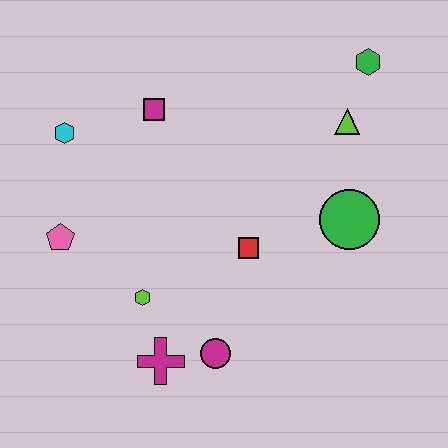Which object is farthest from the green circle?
The cyan hexagon is farthest from the green circle.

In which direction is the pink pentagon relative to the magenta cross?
The pink pentagon is above the magenta cross.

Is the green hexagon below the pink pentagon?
No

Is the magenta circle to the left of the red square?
Yes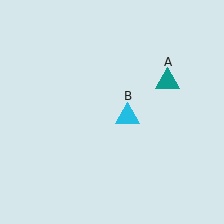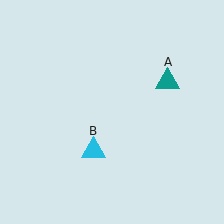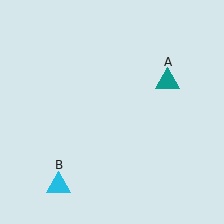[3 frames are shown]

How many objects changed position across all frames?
1 object changed position: cyan triangle (object B).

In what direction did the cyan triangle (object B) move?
The cyan triangle (object B) moved down and to the left.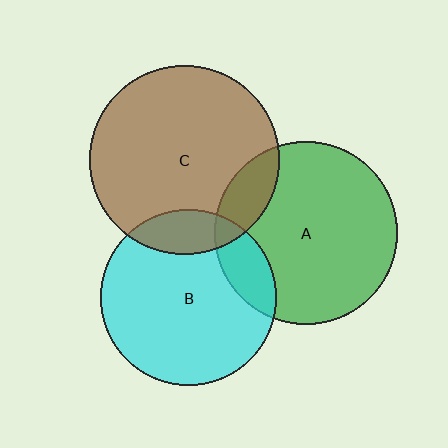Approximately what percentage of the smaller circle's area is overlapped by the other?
Approximately 15%.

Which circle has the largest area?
Circle C (brown).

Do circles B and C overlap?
Yes.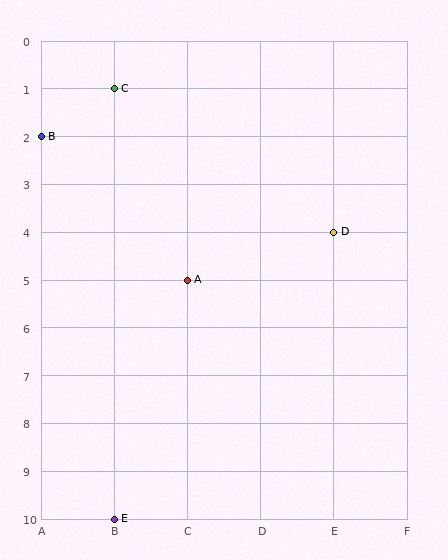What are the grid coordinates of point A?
Point A is at grid coordinates (C, 5).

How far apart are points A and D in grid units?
Points A and D are 2 columns and 1 row apart (about 2.2 grid units diagonally).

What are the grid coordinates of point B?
Point B is at grid coordinates (A, 2).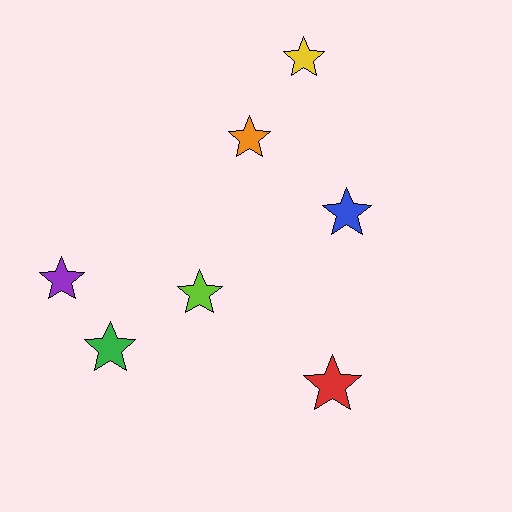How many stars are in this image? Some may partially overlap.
There are 7 stars.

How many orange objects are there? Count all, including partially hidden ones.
There is 1 orange object.